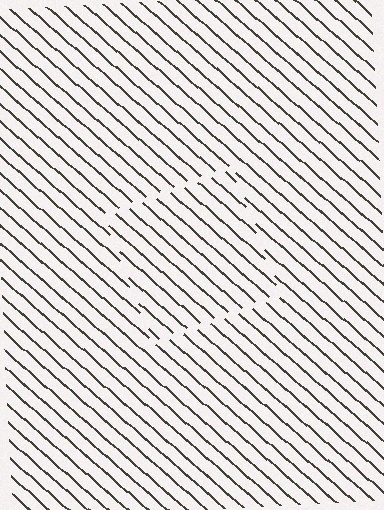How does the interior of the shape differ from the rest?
The interior of the shape contains the same grating, shifted by half a period — the contour is defined by the phase discontinuity where line-ends from the inner and outer gratings abut.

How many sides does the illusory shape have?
4 sides — the line-ends trace a square.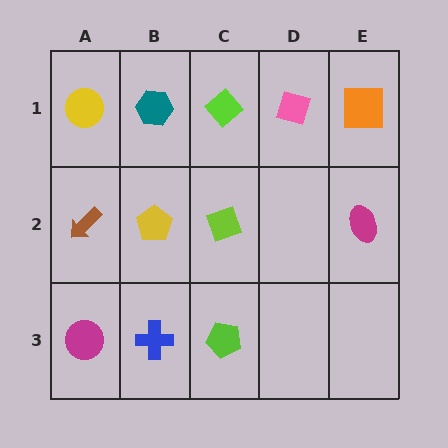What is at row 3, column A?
A magenta circle.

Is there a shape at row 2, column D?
No, that cell is empty.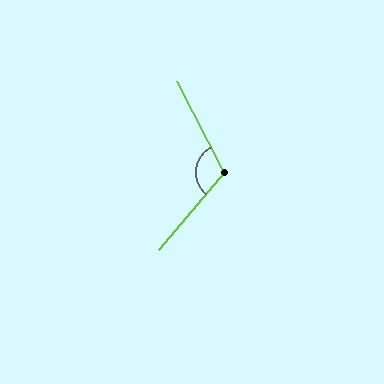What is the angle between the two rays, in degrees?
Approximately 113 degrees.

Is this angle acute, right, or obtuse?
It is obtuse.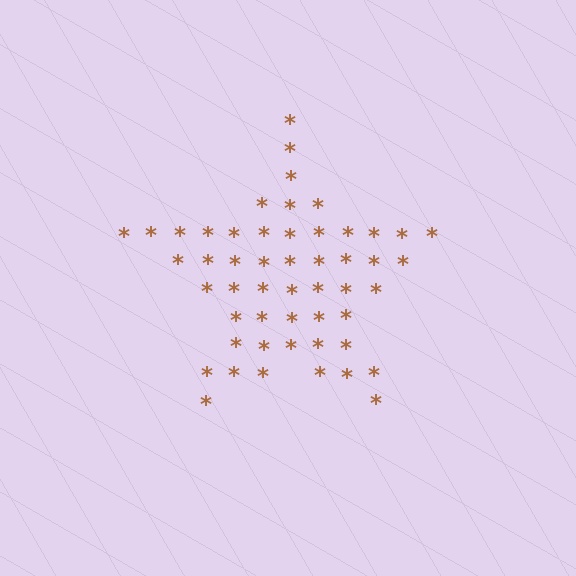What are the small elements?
The small elements are asterisks.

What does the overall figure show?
The overall figure shows a star.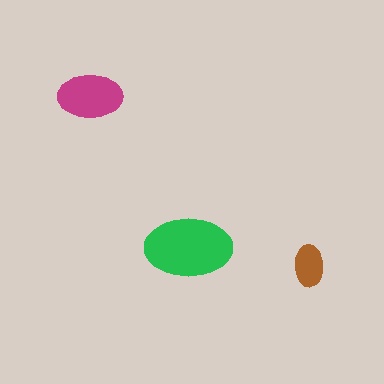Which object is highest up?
The magenta ellipse is topmost.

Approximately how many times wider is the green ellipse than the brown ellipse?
About 2 times wider.